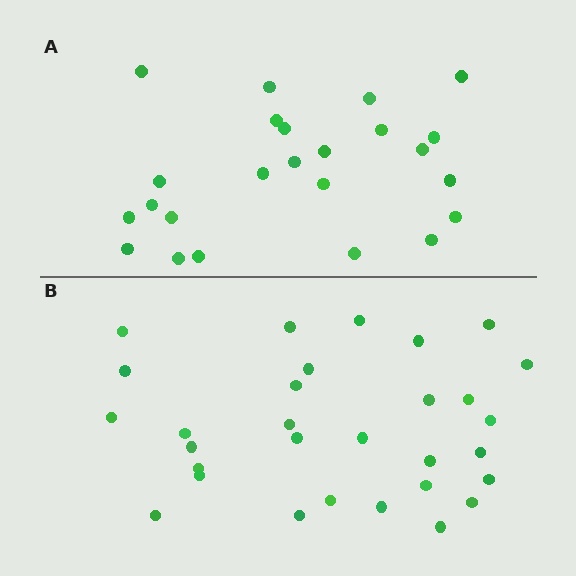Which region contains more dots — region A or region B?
Region B (the bottom region) has more dots.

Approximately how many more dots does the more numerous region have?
Region B has about 6 more dots than region A.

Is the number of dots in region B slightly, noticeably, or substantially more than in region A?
Region B has noticeably more, but not dramatically so. The ratio is roughly 1.2 to 1.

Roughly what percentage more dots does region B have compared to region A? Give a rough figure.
About 25% more.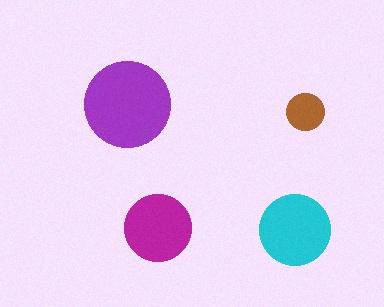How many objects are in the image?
There are 4 objects in the image.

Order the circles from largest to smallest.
the purple one, the cyan one, the magenta one, the brown one.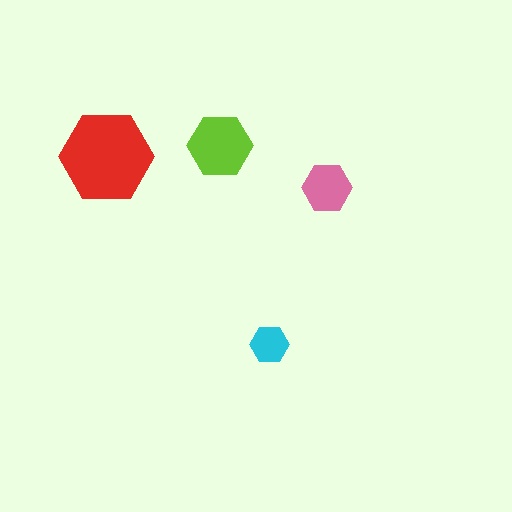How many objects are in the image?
There are 4 objects in the image.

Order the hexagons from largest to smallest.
the red one, the lime one, the pink one, the cyan one.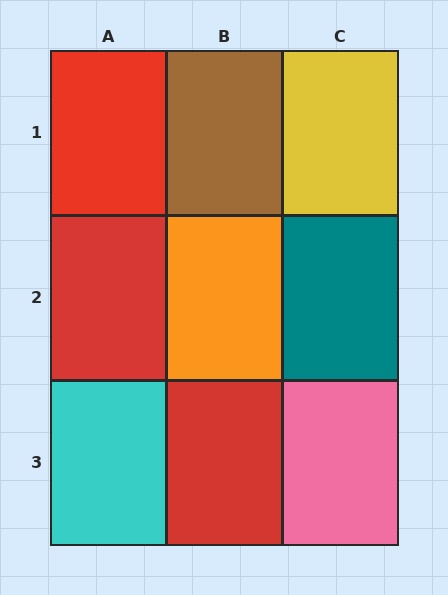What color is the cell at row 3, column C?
Pink.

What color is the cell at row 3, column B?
Red.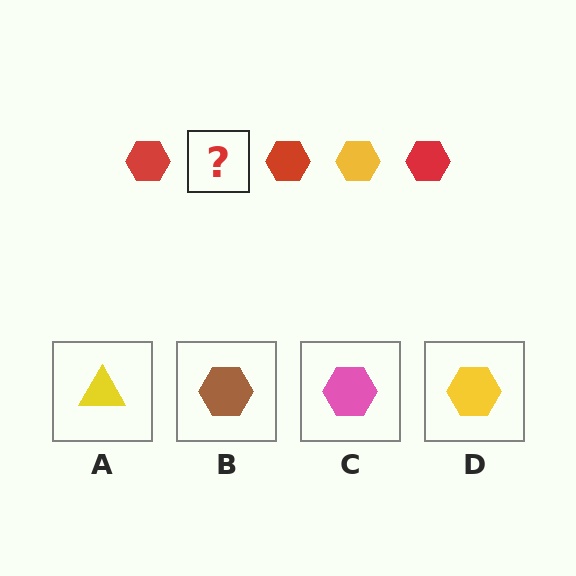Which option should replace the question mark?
Option D.